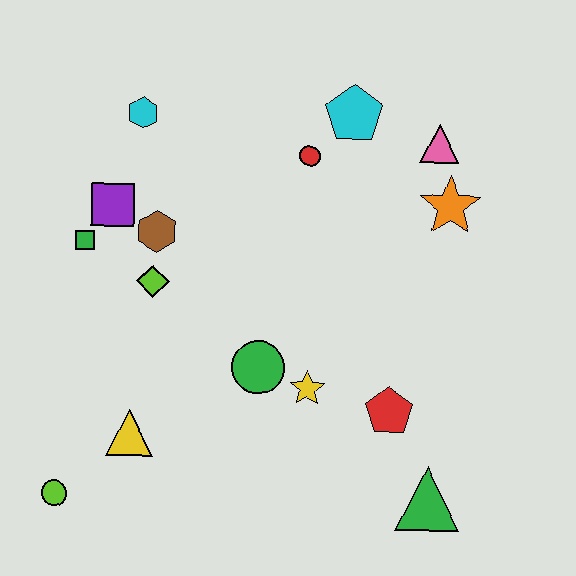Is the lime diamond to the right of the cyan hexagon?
Yes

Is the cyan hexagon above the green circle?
Yes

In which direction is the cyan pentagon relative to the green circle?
The cyan pentagon is above the green circle.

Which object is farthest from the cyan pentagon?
The lime circle is farthest from the cyan pentagon.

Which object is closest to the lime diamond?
The brown hexagon is closest to the lime diamond.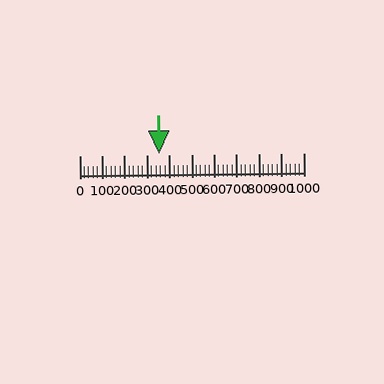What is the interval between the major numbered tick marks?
The major tick marks are spaced 100 units apart.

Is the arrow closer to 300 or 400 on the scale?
The arrow is closer to 400.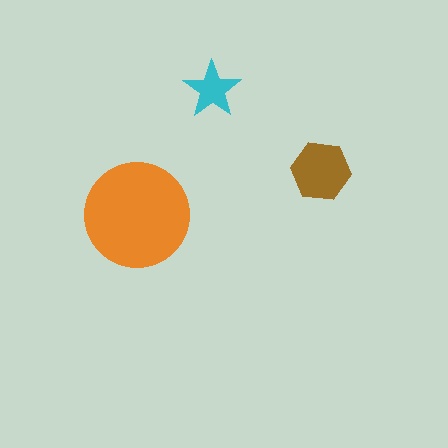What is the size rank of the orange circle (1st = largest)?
1st.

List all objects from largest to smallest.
The orange circle, the brown hexagon, the cyan star.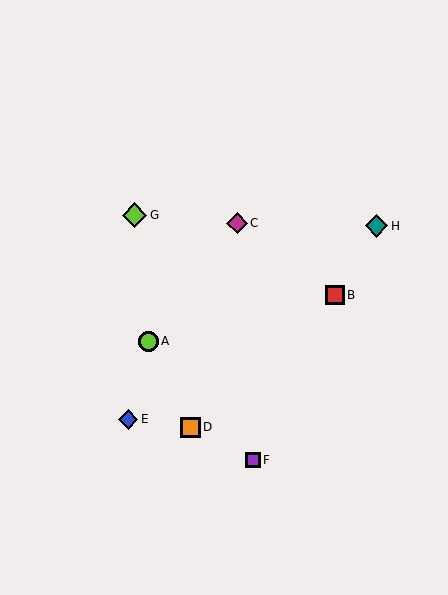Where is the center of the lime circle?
The center of the lime circle is at (148, 341).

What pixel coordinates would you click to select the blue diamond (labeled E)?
Click at (128, 419) to select the blue diamond E.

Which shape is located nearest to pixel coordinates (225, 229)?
The magenta diamond (labeled C) at (237, 223) is nearest to that location.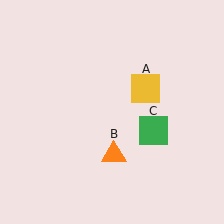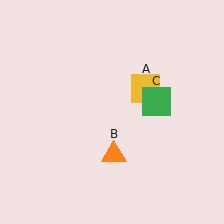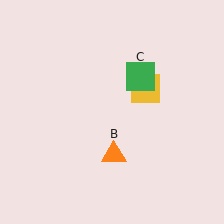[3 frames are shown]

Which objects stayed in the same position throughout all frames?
Yellow square (object A) and orange triangle (object B) remained stationary.